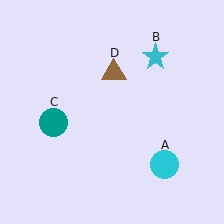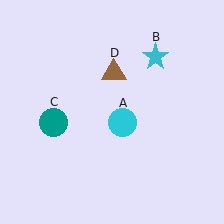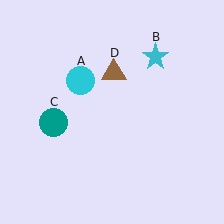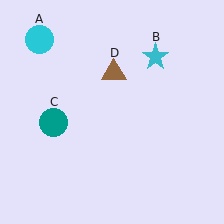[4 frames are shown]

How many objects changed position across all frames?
1 object changed position: cyan circle (object A).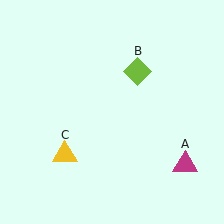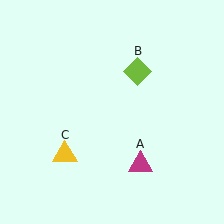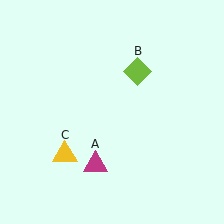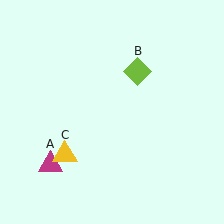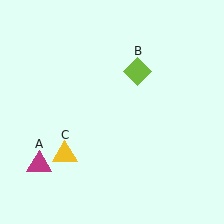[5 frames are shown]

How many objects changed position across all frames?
1 object changed position: magenta triangle (object A).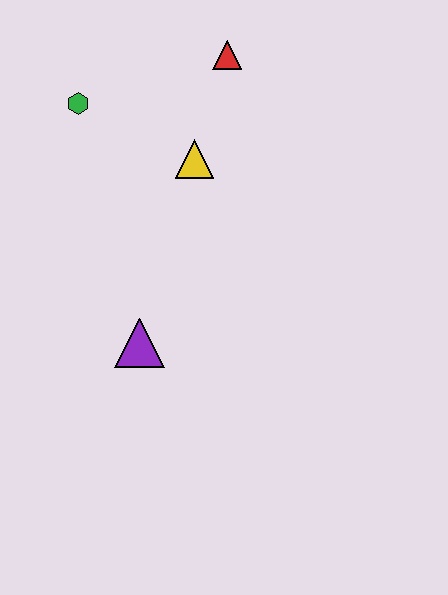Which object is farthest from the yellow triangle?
The purple triangle is farthest from the yellow triangle.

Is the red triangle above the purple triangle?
Yes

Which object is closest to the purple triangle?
The yellow triangle is closest to the purple triangle.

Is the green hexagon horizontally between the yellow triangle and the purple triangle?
No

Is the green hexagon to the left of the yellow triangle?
Yes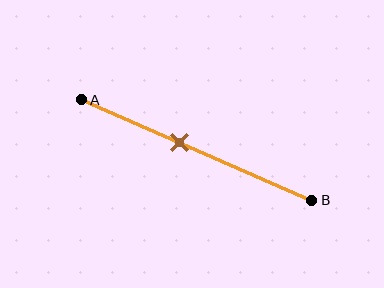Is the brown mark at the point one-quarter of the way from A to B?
No, the mark is at about 45% from A, not at the 25% one-quarter point.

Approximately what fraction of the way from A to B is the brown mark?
The brown mark is approximately 45% of the way from A to B.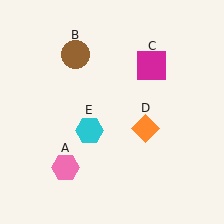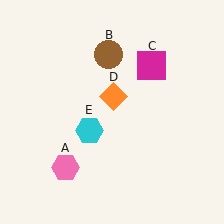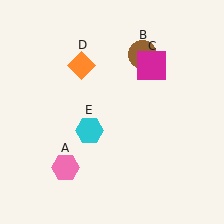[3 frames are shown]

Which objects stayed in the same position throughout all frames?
Pink hexagon (object A) and magenta square (object C) and cyan hexagon (object E) remained stationary.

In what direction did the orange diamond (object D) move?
The orange diamond (object D) moved up and to the left.